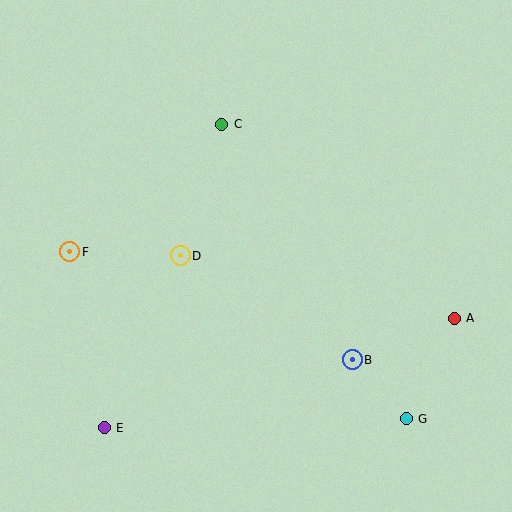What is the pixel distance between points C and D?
The distance between C and D is 138 pixels.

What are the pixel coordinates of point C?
Point C is at (222, 124).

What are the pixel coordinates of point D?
Point D is at (180, 256).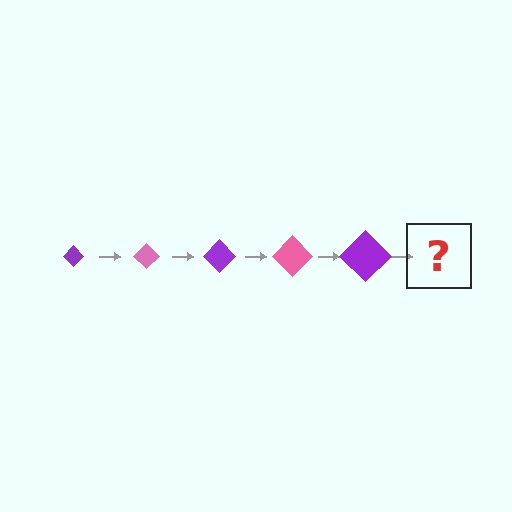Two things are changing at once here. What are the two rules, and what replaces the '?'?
The two rules are that the diamond grows larger each step and the color cycles through purple and pink. The '?' should be a pink diamond, larger than the previous one.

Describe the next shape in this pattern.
It should be a pink diamond, larger than the previous one.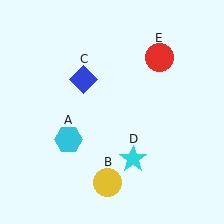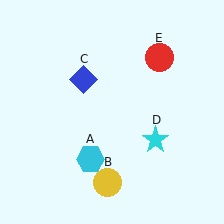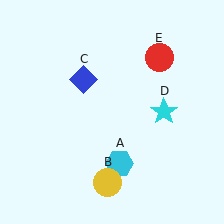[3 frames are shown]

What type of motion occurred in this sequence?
The cyan hexagon (object A), cyan star (object D) rotated counterclockwise around the center of the scene.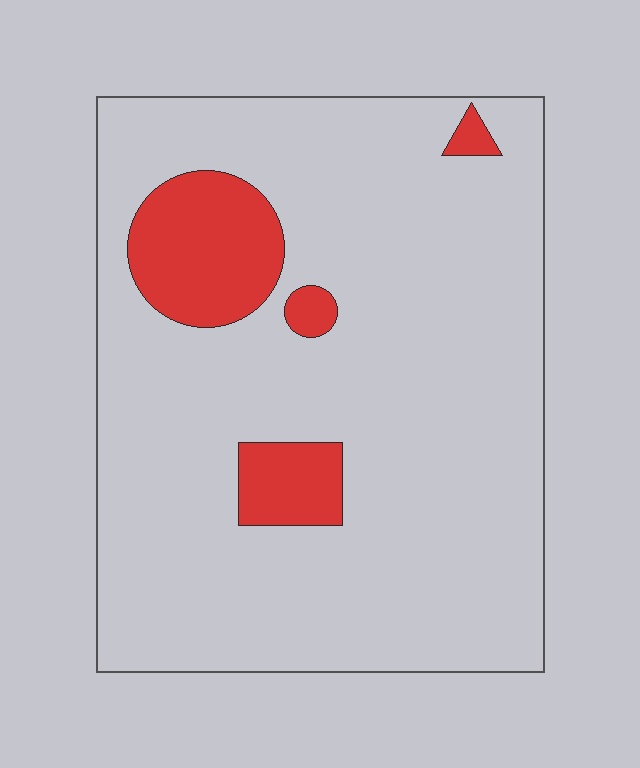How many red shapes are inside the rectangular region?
4.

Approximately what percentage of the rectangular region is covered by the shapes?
Approximately 10%.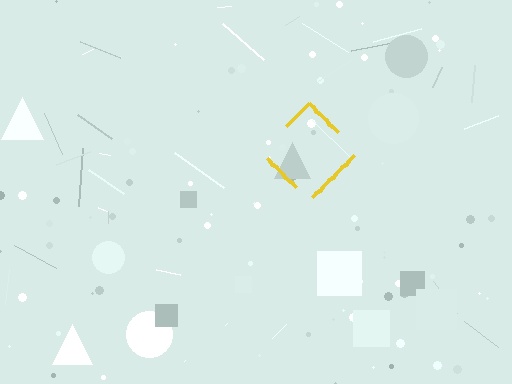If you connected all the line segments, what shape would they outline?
They would outline a diamond.